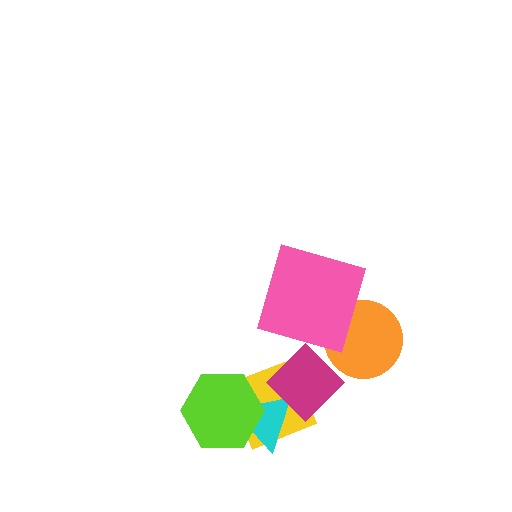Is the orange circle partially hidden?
Yes, it is partially covered by another shape.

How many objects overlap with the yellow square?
3 objects overlap with the yellow square.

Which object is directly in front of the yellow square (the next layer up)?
The cyan triangle is directly in front of the yellow square.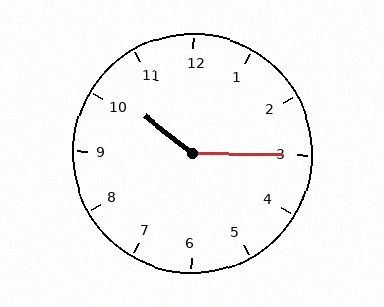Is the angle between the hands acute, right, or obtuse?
It is obtuse.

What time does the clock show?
10:15.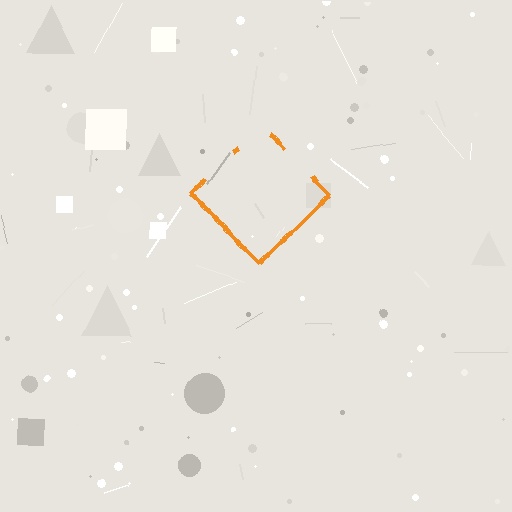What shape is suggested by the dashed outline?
The dashed outline suggests a diamond.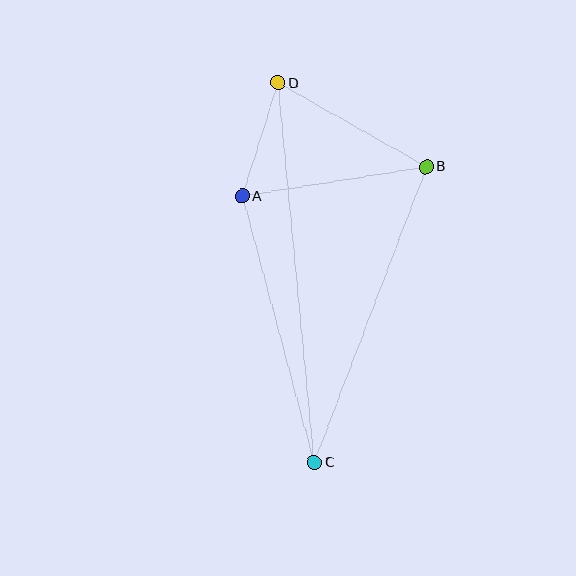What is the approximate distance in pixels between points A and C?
The distance between A and C is approximately 276 pixels.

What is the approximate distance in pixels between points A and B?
The distance between A and B is approximately 186 pixels.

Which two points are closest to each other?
Points A and D are closest to each other.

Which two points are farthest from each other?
Points C and D are farthest from each other.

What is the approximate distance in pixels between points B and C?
The distance between B and C is approximately 316 pixels.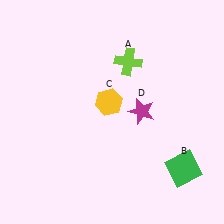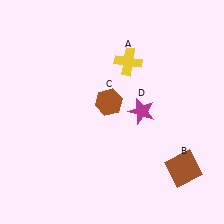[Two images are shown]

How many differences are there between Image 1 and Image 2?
There are 3 differences between the two images.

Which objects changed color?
A changed from lime to yellow. B changed from green to brown. C changed from yellow to brown.